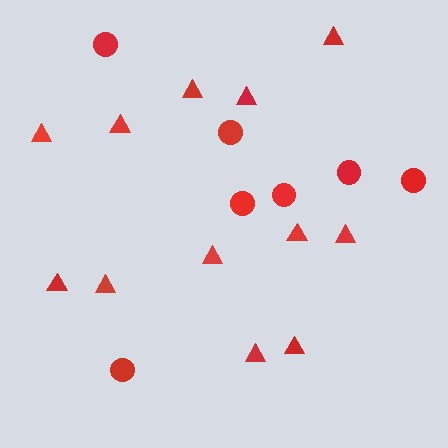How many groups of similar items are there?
There are 2 groups: one group of circles (7) and one group of triangles (12).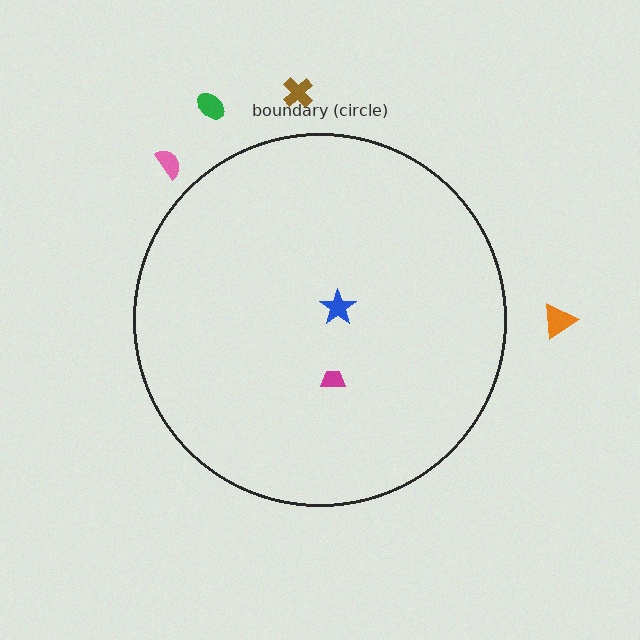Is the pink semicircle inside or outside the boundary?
Outside.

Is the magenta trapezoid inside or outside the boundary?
Inside.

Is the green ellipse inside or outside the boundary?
Outside.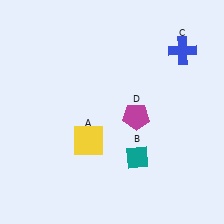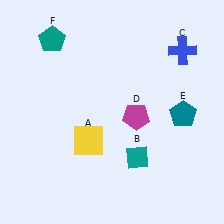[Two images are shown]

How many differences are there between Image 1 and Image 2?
There are 2 differences between the two images.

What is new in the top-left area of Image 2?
A teal pentagon (F) was added in the top-left area of Image 2.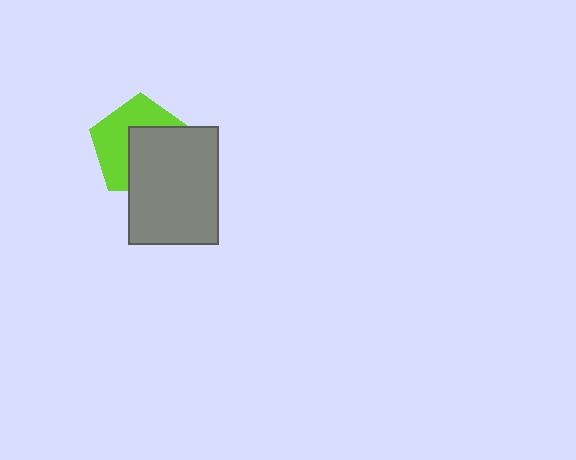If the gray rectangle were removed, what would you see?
You would see the complete lime pentagon.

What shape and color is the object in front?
The object in front is a gray rectangle.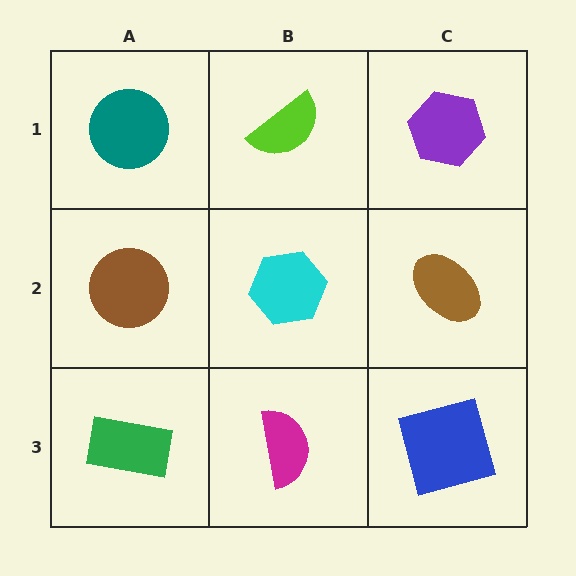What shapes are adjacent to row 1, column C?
A brown ellipse (row 2, column C), a lime semicircle (row 1, column B).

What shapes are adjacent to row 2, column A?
A teal circle (row 1, column A), a green rectangle (row 3, column A), a cyan hexagon (row 2, column B).